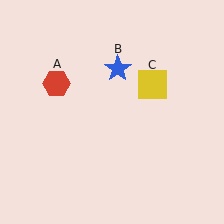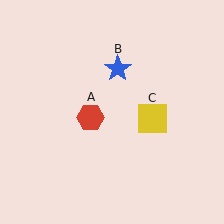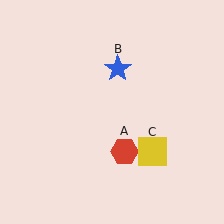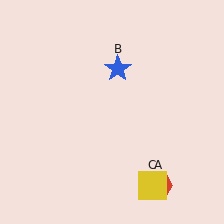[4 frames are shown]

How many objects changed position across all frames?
2 objects changed position: red hexagon (object A), yellow square (object C).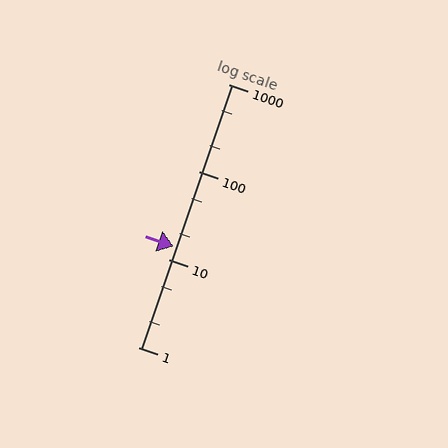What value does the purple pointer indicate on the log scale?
The pointer indicates approximately 14.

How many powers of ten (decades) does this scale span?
The scale spans 3 decades, from 1 to 1000.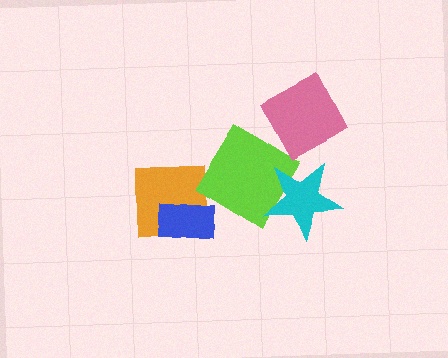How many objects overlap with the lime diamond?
1 object overlaps with the lime diamond.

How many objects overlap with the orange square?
1 object overlaps with the orange square.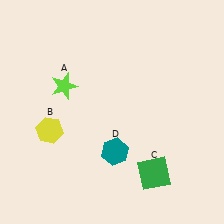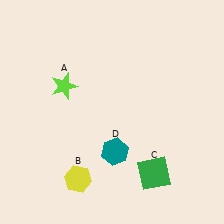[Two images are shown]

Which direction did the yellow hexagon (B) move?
The yellow hexagon (B) moved down.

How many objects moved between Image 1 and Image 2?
1 object moved between the two images.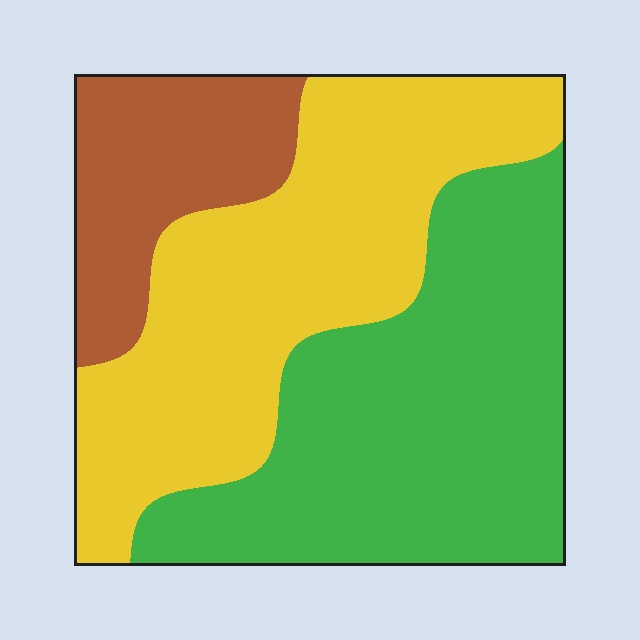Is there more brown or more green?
Green.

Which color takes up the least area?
Brown, at roughly 15%.